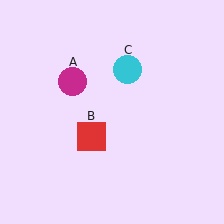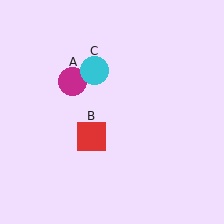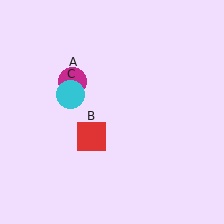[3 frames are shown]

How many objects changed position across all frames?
1 object changed position: cyan circle (object C).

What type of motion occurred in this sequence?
The cyan circle (object C) rotated counterclockwise around the center of the scene.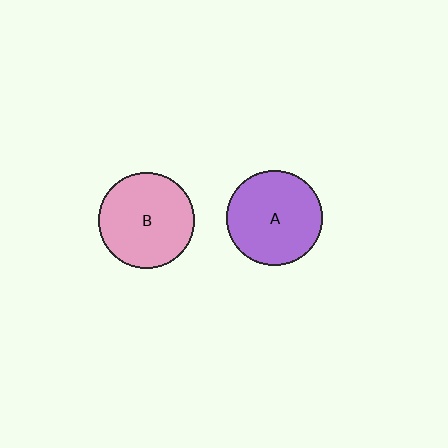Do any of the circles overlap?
No, none of the circles overlap.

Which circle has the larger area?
Circle B (pink).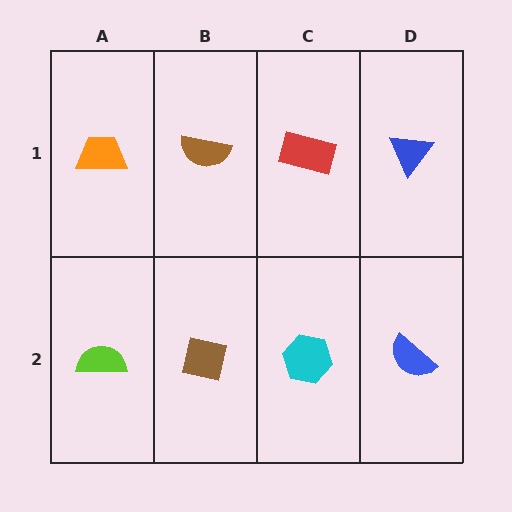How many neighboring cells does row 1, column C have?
3.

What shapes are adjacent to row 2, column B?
A brown semicircle (row 1, column B), a lime semicircle (row 2, column A), a cyan hexagon (row 2, column C).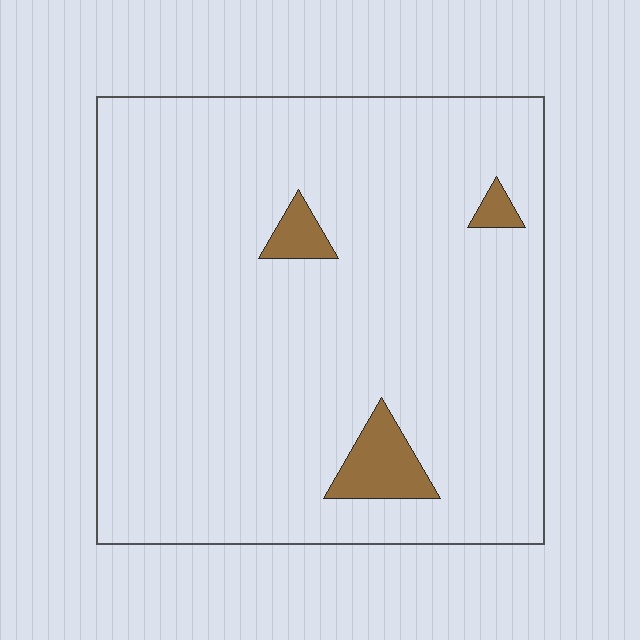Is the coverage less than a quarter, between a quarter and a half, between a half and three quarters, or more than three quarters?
Less than a quarter.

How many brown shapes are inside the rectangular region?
3.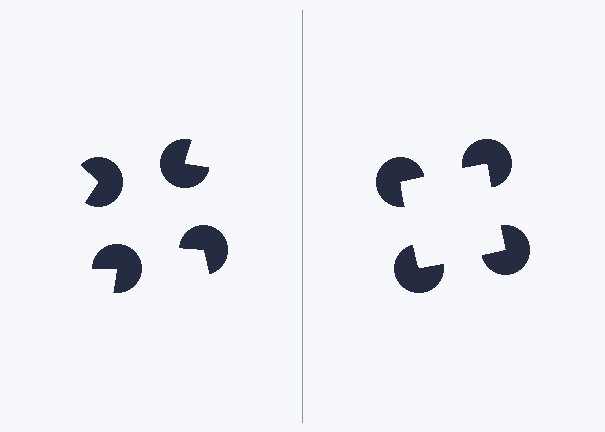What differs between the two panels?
The pac-man discs are positioned identically on both sides; only the wedge orientations differ. On the right they align to a square; on the left they are misaligned.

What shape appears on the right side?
An illusory square.